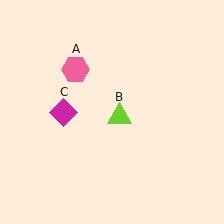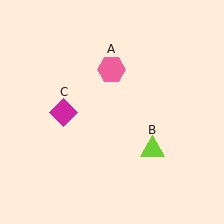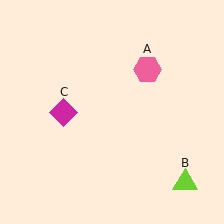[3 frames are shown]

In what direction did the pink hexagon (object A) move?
The pink hexagon (object A) moved right.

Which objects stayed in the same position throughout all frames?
Magenta diamond (object C) remained stationary.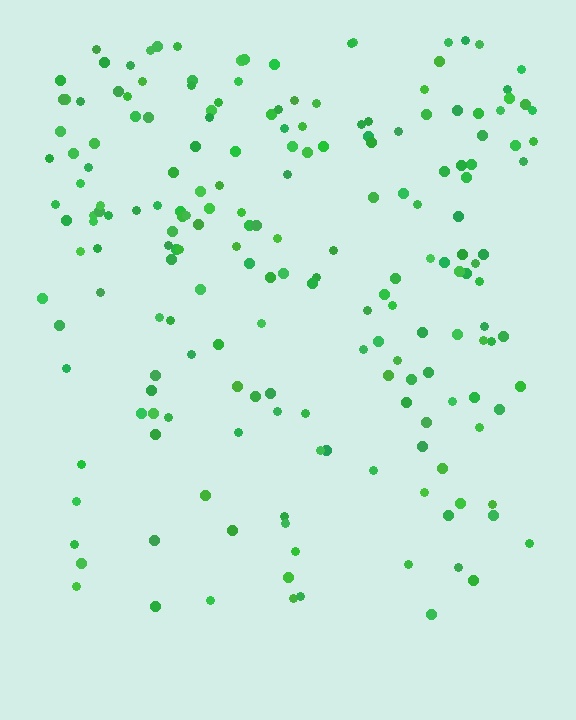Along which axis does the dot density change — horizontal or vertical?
Vertical.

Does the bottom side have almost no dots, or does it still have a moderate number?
Still a moderate number, just noticeably fewer than the top.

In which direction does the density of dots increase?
From bottom to top, with the top side densest.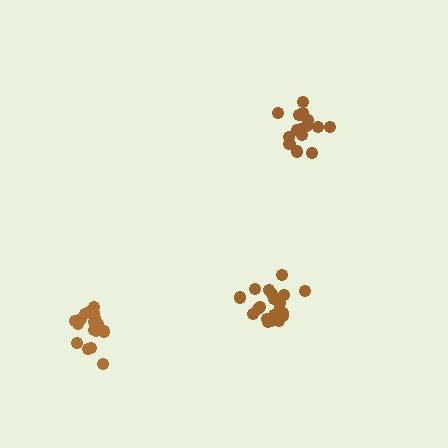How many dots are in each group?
Group 1: 17 dots, Group 2: 21 dots, Group 3: 15 dots (53 total).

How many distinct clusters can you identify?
There are 3 distinct clusters.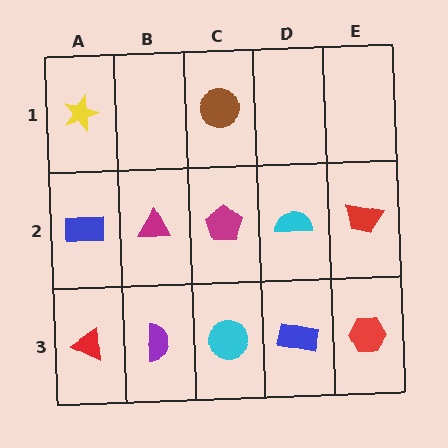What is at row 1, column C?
A brown circle.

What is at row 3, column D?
A blue rectangle.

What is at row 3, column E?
A red hexagon.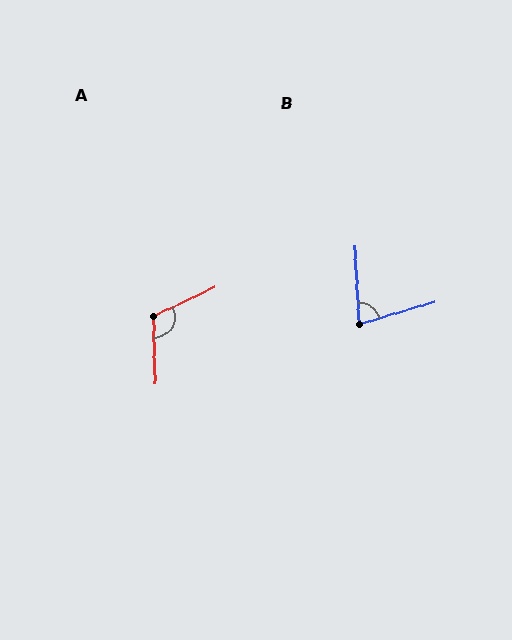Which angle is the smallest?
B, at approximately 77 degrees.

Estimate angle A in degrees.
Approximately 114 degrees.